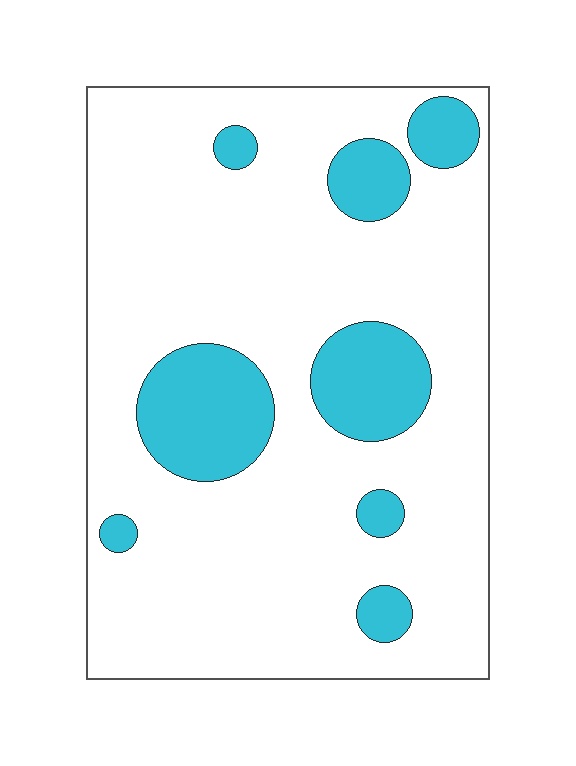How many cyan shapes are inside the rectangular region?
8.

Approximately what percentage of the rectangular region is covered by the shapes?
Approximately 20%.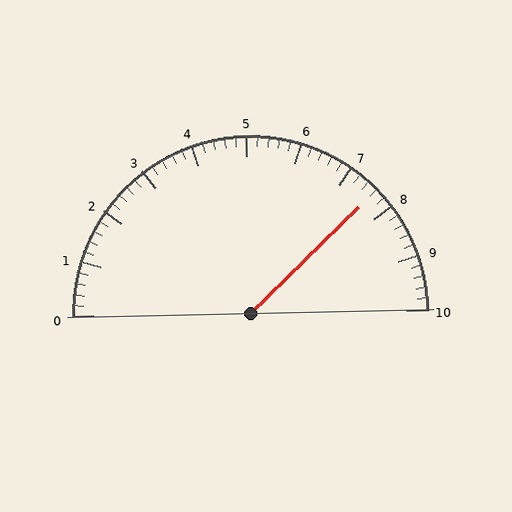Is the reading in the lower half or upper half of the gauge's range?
The reading is in the upper half of the range (0 to 10).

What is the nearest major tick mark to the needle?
The nearest major tick mark is 8.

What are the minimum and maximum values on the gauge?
The gauge ranges from 0 to 10.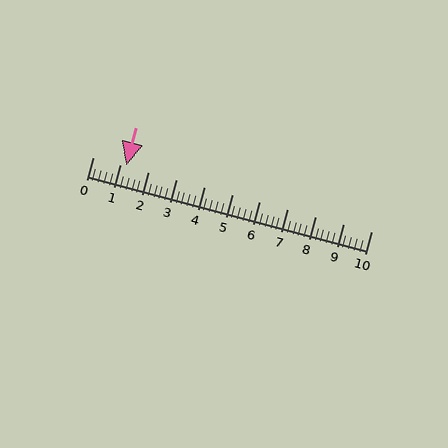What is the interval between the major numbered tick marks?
The major tick marks are spaced 1 units apart.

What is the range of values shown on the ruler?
The ruler shows values from 0 to 10.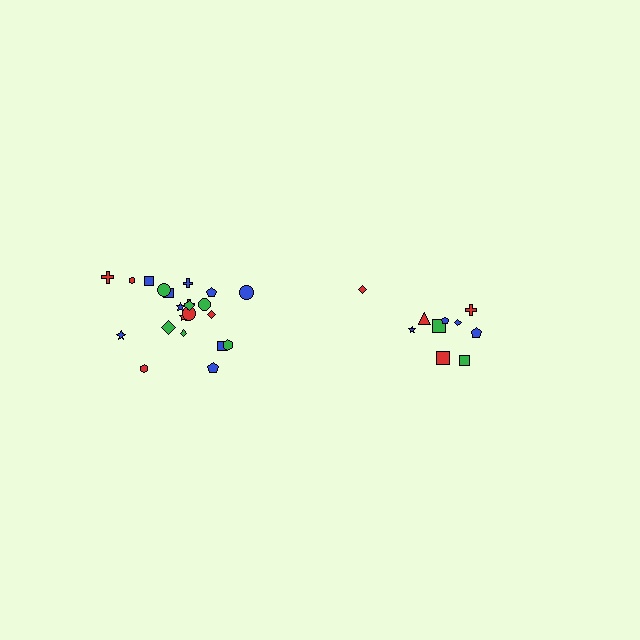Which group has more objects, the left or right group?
The left group.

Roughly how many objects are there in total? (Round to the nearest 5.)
Roughly 30 objects in total.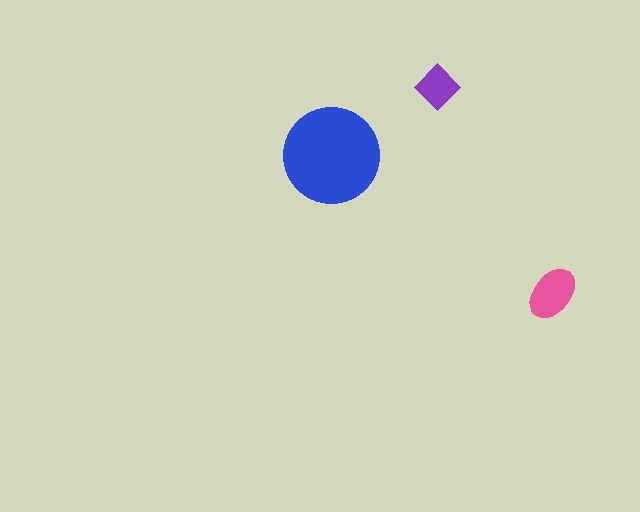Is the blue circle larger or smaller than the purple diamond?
Larger.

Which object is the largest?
The blue circle.